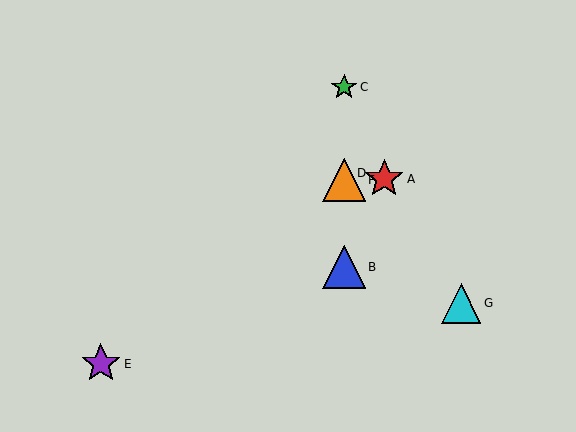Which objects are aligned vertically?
Objects B, C, D, F are aligned vertically.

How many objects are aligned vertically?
4 objects (B, C, D, F) are aligned vertically.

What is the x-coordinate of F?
Object F is at x≈344.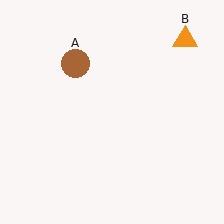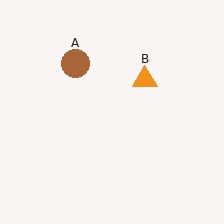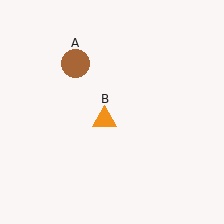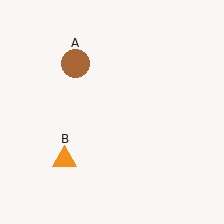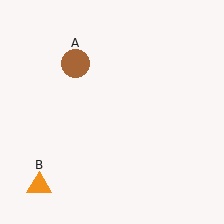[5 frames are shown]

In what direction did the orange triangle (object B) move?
The orange triangle (object B) moved down and to the left.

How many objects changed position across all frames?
1 object changed position: orange triangle (object B).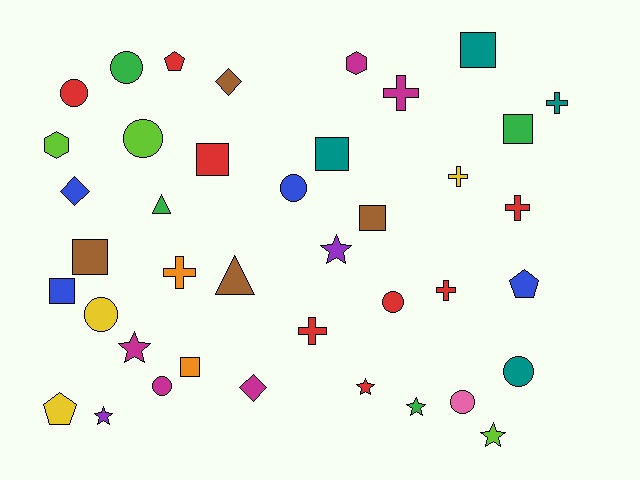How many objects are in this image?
There are 40 objects.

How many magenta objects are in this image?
There are 5 magenta objects.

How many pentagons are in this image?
There are 3 pentagons.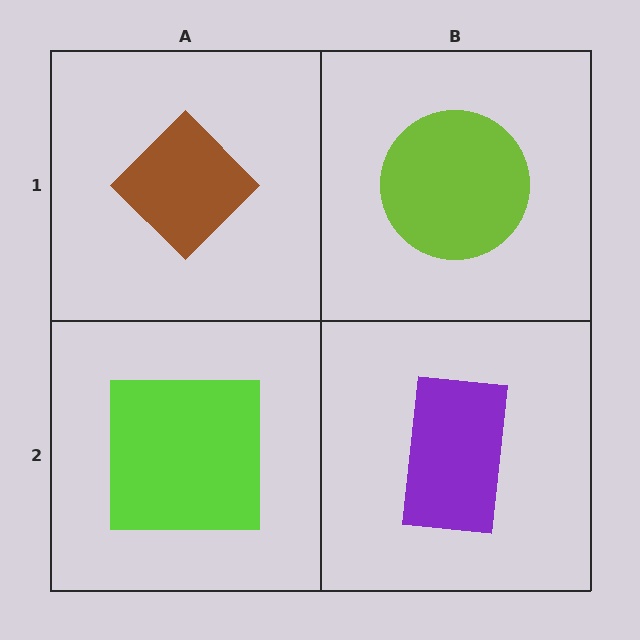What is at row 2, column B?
A purple rectangle.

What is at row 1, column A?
A brown diamond.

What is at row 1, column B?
A lime circle.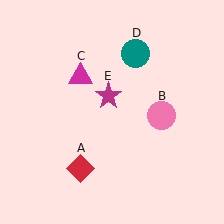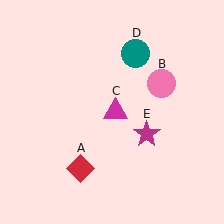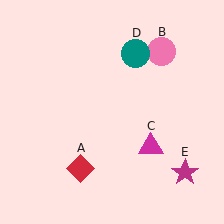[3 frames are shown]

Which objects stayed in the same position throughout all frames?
Red diamond (object A) and teal circle (object D) remained stationary.